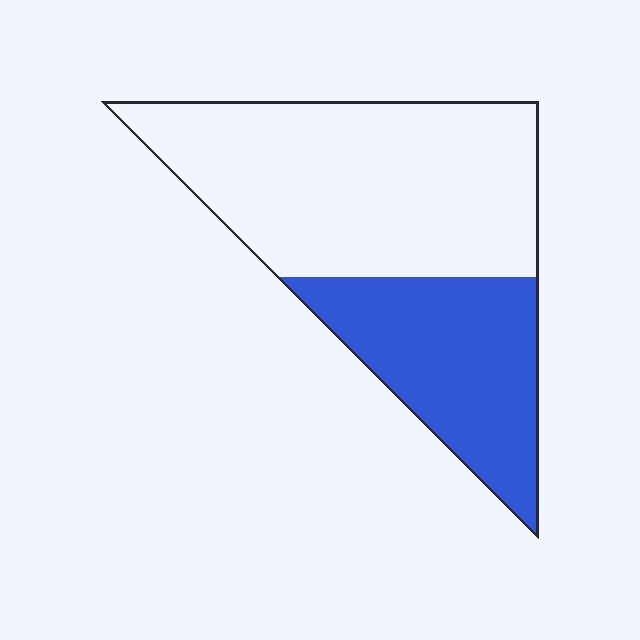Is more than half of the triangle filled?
No.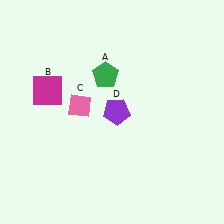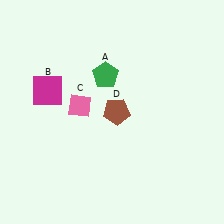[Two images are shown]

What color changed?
The pentagon (D) changed from purple in Image 1 to brown in Image 2.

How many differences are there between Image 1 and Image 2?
There is 1 difference between the two images.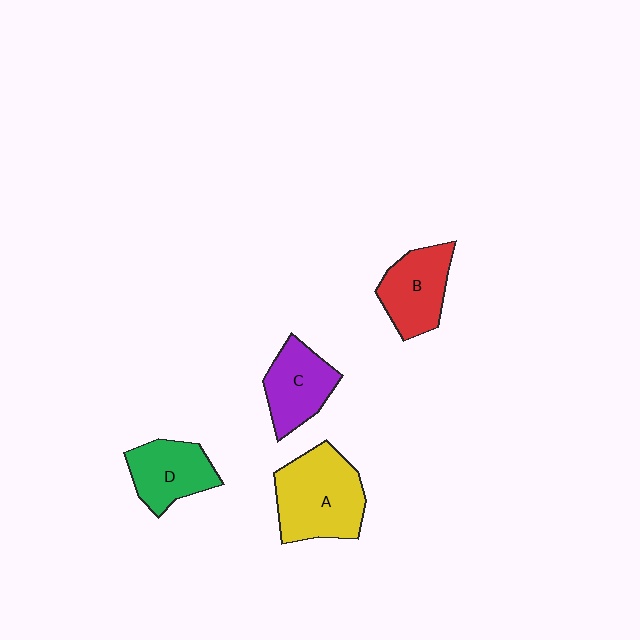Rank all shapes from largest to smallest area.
From largest to smallest: A (yellow), B (red), C (purple), D (green).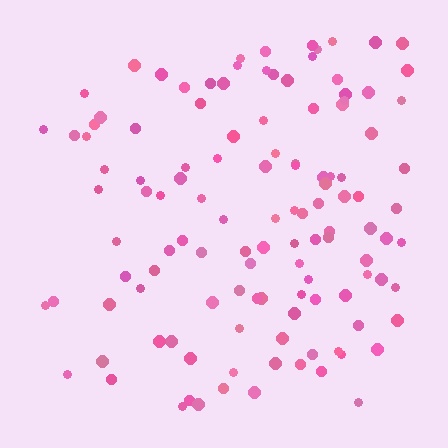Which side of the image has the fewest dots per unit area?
The left.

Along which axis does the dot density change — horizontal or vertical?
Horizontal.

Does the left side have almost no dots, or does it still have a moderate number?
Still a moderate number, just noticeably fewer than the right.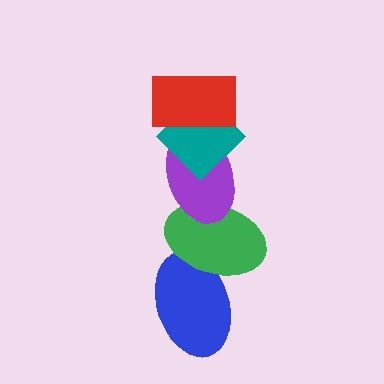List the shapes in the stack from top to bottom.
From top to bottom: the red rectangle, the teal diamond, the purple ellipse, the green ellipse, the blue ellipse.